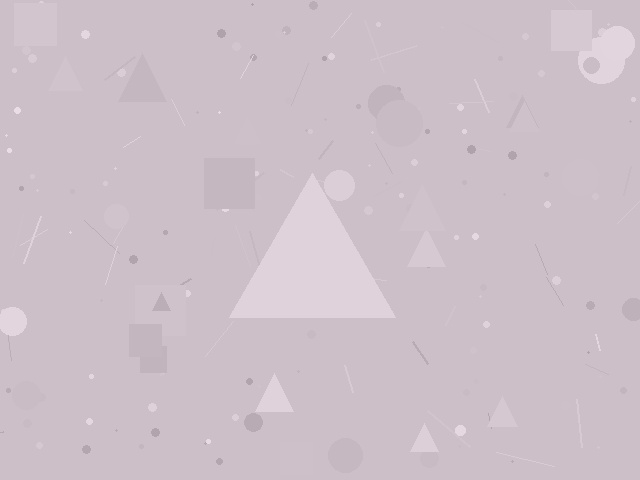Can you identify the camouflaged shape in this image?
The camouflaged shape is a triangle.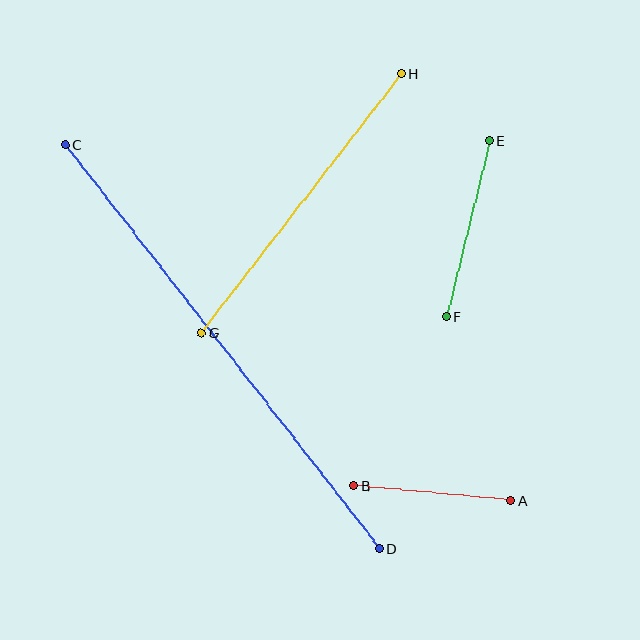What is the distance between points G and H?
The distance is approximately 328 pixels.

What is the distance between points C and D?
The distance is approximately 512 pixels.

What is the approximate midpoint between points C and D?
The midpoint is at approximately (222, 346) pixels.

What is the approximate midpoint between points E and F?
The midpoint is at approximately (468, 228) pixels.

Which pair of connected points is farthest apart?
Points C and D are farthest apart.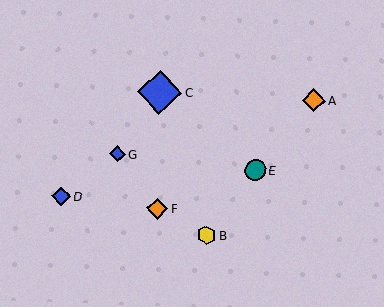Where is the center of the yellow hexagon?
The center of the yellow hexagon is at (207, 235).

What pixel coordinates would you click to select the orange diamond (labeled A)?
Click at (314, 100) to select the orange diamond A.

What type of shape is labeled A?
Shape A is an orange diamond.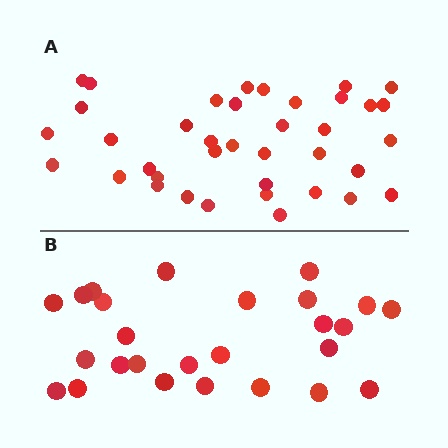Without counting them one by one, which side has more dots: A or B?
Region A (the top region) has more dots.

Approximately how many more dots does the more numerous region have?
Region A has roughly 12 or so more dots than region B.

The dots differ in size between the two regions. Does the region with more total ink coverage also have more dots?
No. Region B has more total ink coverage because its dots are larger, but region A actually contains more individual dots. Total area can be misleading — the number of items is what matters here.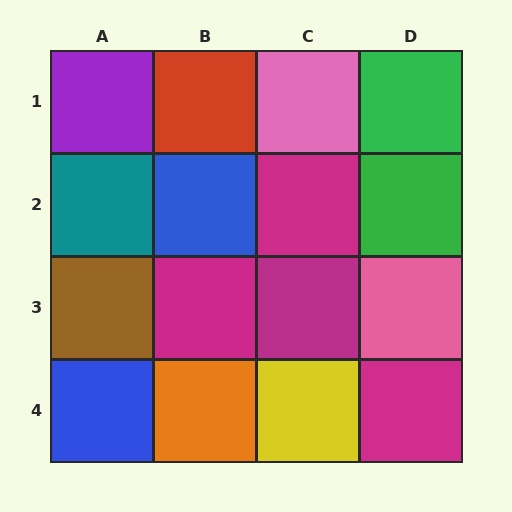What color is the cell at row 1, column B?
Red.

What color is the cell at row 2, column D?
Green.